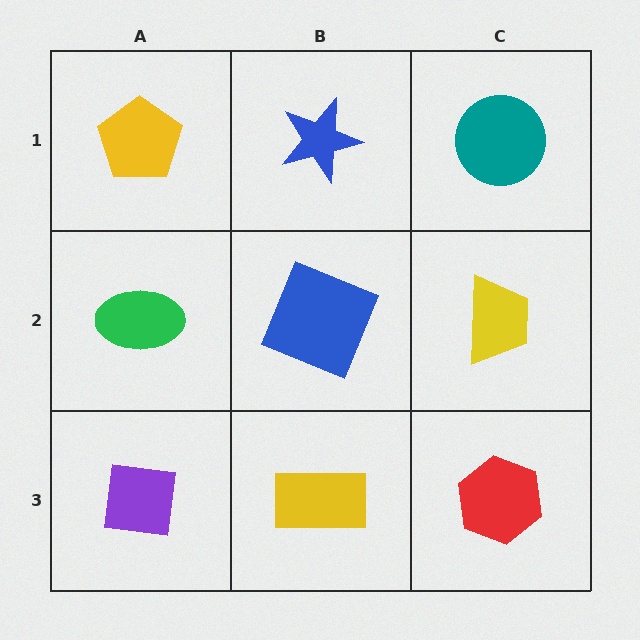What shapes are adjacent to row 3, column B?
A blue square (row 2, column B), a purple square (row 3, column A), a red hexagon (row 3, column C).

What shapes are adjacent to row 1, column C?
A yellow trapezoid (row 2, column C), a blue star (row 1, column B).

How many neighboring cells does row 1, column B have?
3.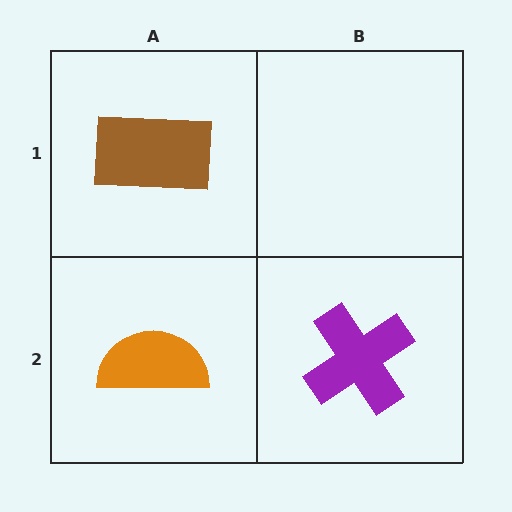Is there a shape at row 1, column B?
No, that cell is empty.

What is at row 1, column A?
A brown rectangle.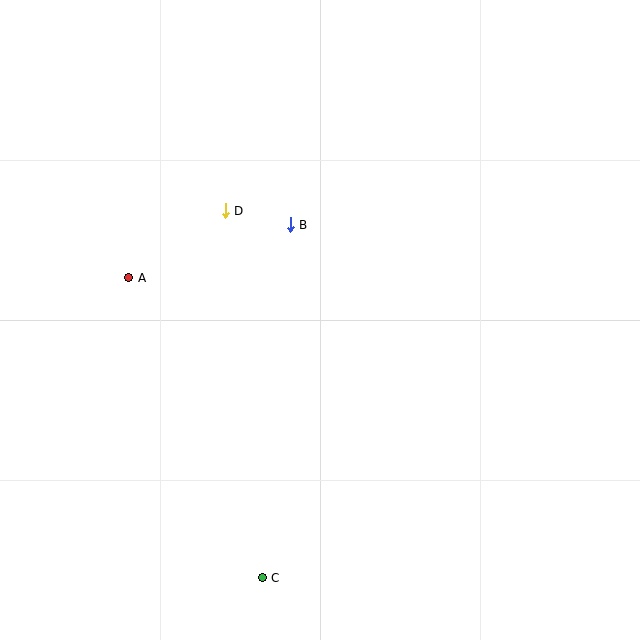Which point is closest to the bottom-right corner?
Point C is closest to the bottom-right corner.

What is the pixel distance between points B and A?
The distance between B and A is 170 pixels.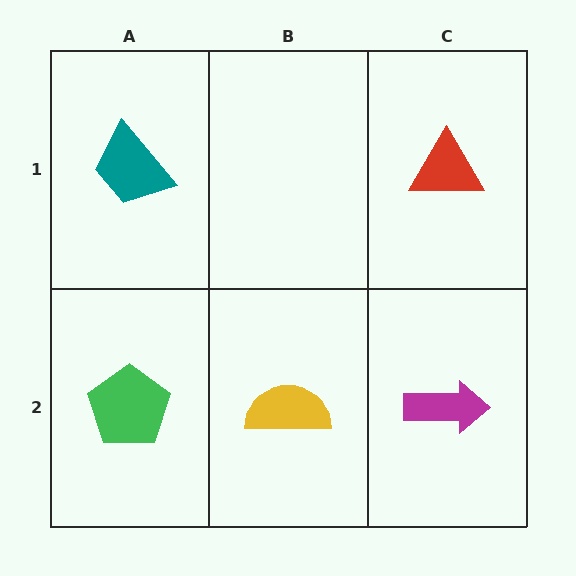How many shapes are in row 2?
3 shapes.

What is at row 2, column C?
A magenta arrow.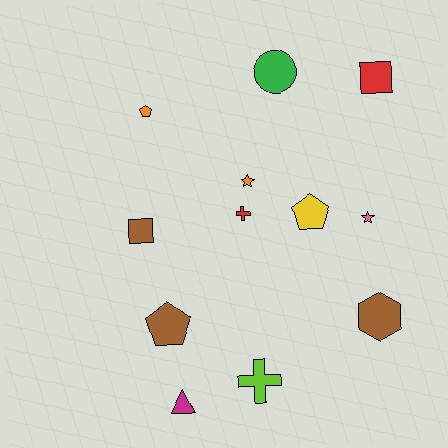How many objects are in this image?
There are 12 objects.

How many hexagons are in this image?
There is 1 hexagon.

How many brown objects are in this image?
There are 3 brown objects.